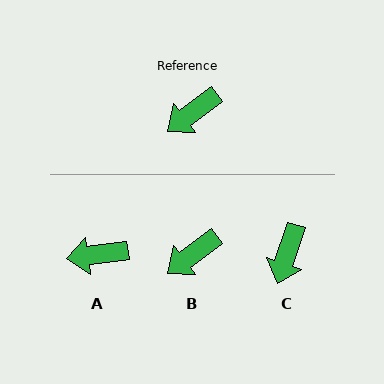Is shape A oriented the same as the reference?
No, it is off by about 29 degrees.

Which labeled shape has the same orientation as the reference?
B.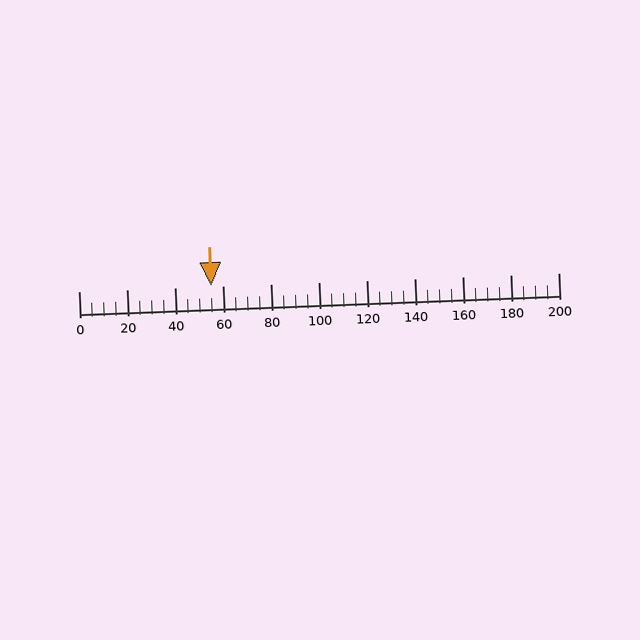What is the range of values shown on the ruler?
The ruler shows values from 0 to 200.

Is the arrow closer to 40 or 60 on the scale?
The arrow is closer to 60.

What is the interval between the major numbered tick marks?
The major tick marks are spaced 20 units apart.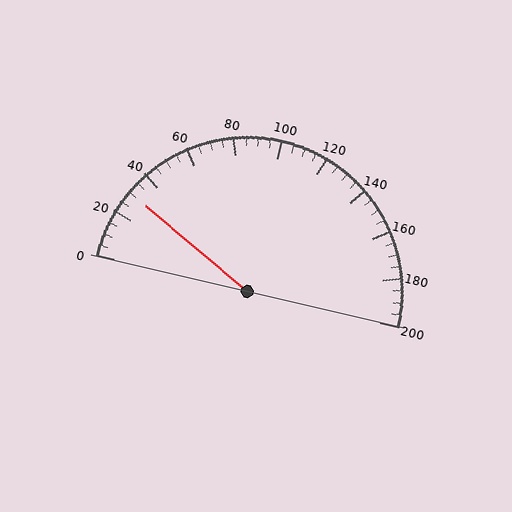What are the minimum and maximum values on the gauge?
The gauge ranges from 0 to 200.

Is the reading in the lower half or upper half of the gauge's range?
The reading is in the lower half of the range (0 to 200).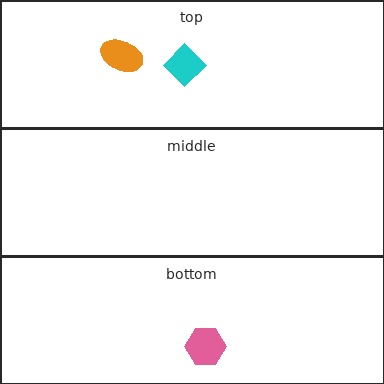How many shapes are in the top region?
2.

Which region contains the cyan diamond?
The top region.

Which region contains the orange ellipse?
The top region.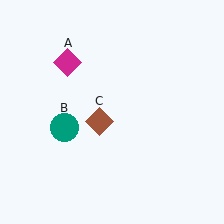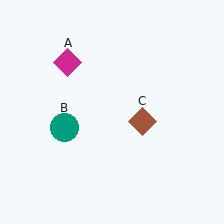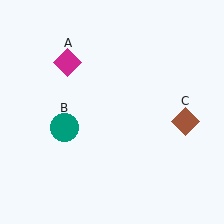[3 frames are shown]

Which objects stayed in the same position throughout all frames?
Magenta diamond (object A) and teal circle (object B) remained stationary.